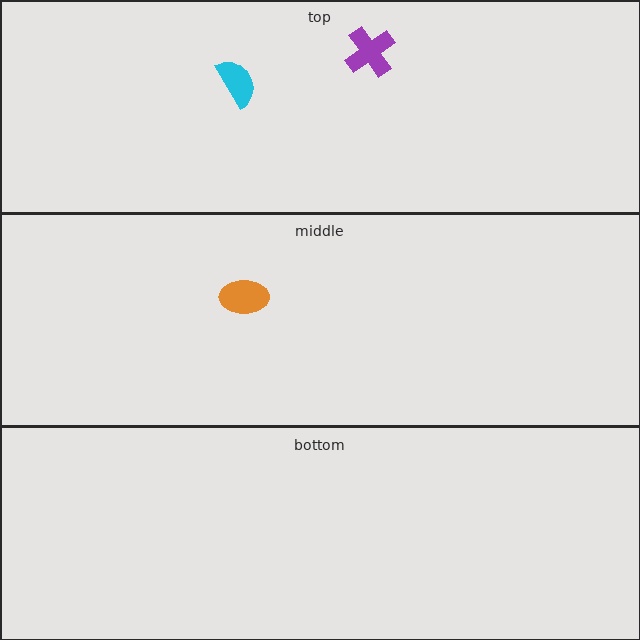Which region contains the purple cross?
The top region.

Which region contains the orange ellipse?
The middle region.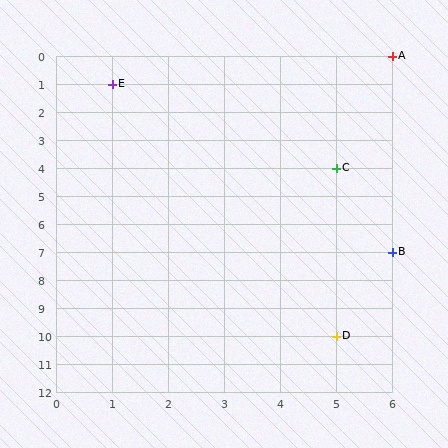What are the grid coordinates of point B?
Point B is at grid coordinates (6, 7).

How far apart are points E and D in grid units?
Points E and D are 4 columns and 9 rows apart (about 9.8 grid units diagonally).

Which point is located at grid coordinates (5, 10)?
Point D is at (5, 10).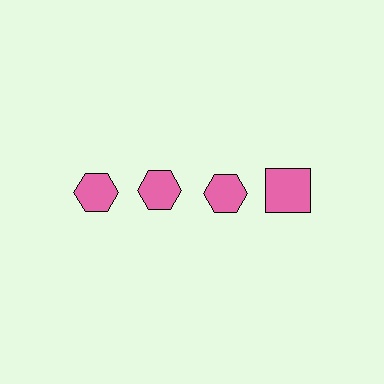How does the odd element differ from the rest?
It has a different shape: square instead of hexagon.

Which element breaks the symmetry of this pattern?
The pink square in the top row, second from right column breaks the symmetry. All other shapes are pink hexagons.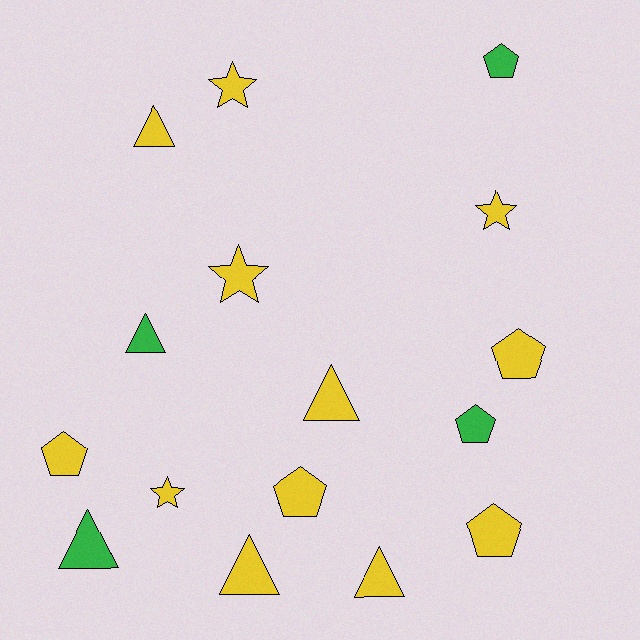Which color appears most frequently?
Yellow, with 12 objects.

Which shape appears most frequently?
Triangle, with 6 objects.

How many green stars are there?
There are no green stars.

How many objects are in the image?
There are 16 objects.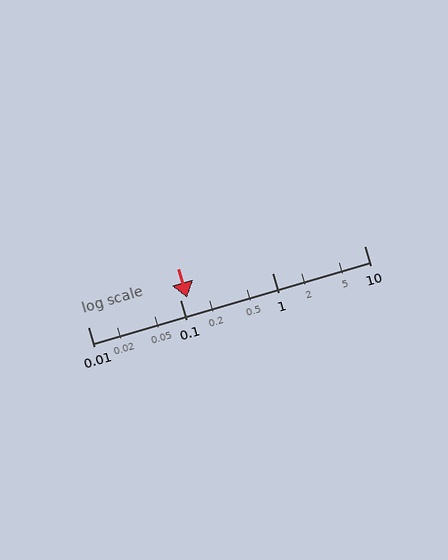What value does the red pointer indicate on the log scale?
The pointer indicates approximately 0.12.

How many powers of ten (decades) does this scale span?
The scale spans 3 decades, from 0.01 to 10.